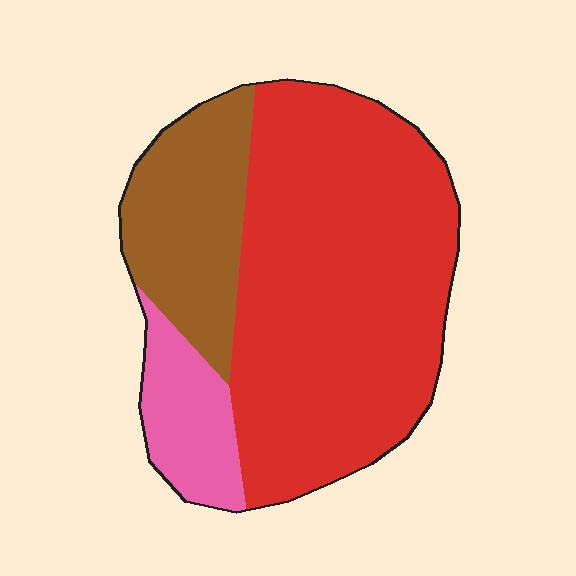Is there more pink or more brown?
Brown.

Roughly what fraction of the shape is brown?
Brown covers 22% of the shape.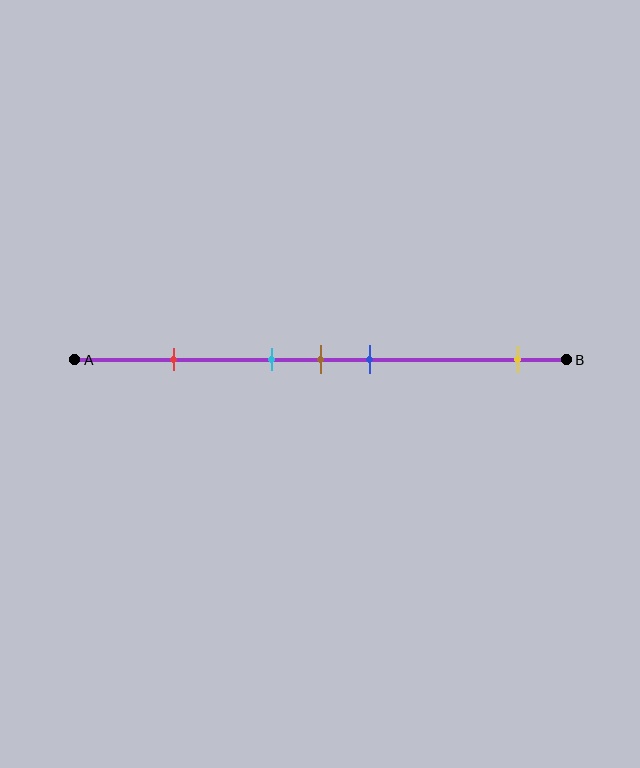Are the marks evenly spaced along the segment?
No, the marks are not evenly spaced.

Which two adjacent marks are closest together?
The cyan and brown marks are the closest adjacent pair.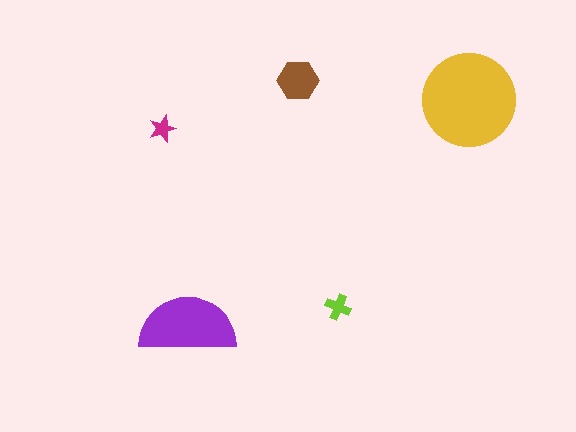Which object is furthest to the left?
The magenta star is leftmost.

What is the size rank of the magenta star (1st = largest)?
5th.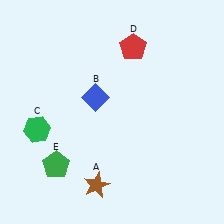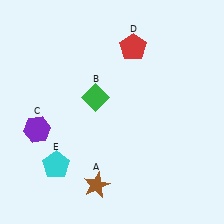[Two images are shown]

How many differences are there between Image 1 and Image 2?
There are 3 differences between the two images.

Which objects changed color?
B changed from blue to green. C changed from green to purple. E changed from green to cyan.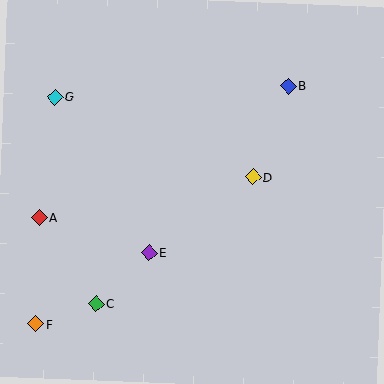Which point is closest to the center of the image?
Point D at (253, 177) is closest to the center.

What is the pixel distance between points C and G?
The distance between C and G is 210 pixels.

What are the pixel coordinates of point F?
Point F is at (35, 324).